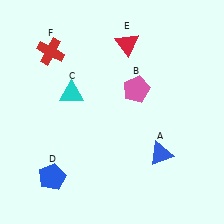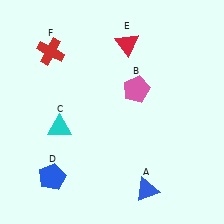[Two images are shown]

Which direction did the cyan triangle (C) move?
The cyan triangle (C) moved down.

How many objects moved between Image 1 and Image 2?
2 objects moved between the two images.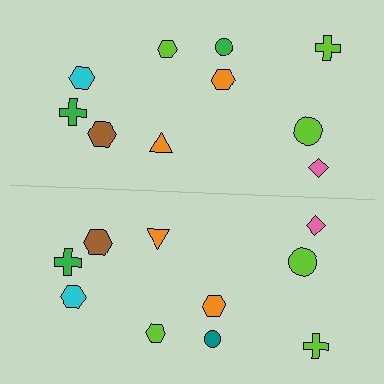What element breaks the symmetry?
The teal circle on the bottom side breaks the symmetry — its mirror counterpart is green.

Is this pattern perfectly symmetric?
No, the pattern is not perfectly symmetric. The teal circle on the bottom side breaks the symmetry — its mirror counterpart is green.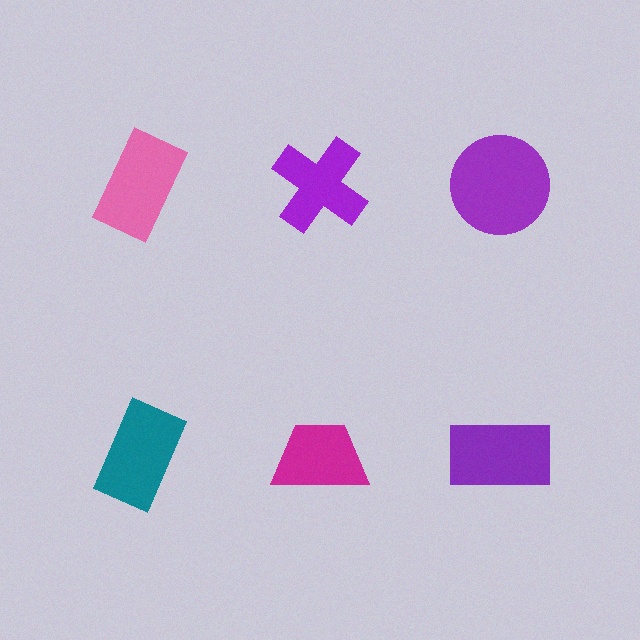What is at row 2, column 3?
A purple rectangle.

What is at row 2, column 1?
A teal rectangle.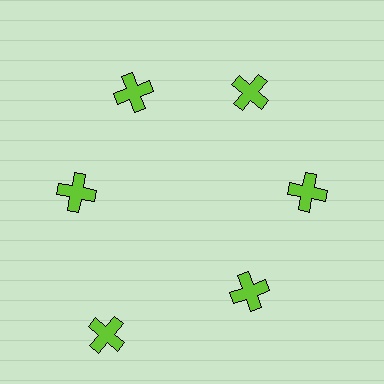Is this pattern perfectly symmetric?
No. The 6 lime crosses are arranged in a ring, but one element near the 7 o'clock position is pushed outward from the center, breaking the 6-fold rotational symmetry.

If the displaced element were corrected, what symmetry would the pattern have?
It would have 6-fold rotational symmetry — the pattern would map onto itself every 60 degrees.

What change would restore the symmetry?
The symmetry would be restored by moving it inward, back onto the ring so that all 6 crosses sit at equal angles and equal distance from the center.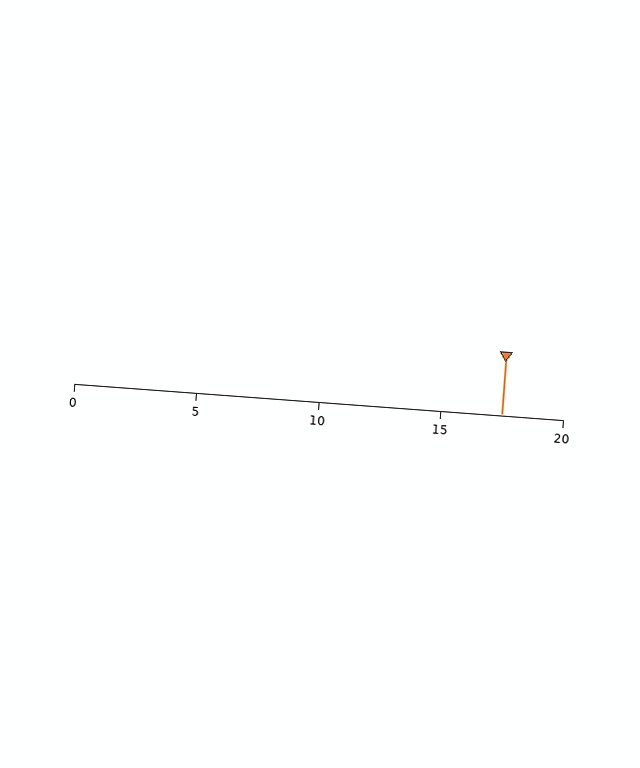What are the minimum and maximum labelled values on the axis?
The axis runs from 0 to 20.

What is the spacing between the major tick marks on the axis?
The major ticks are spaced 5 apart.